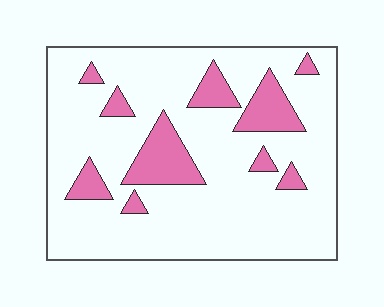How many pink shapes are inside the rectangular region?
10.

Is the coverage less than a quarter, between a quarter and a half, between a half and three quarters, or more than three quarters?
Less than a quarter.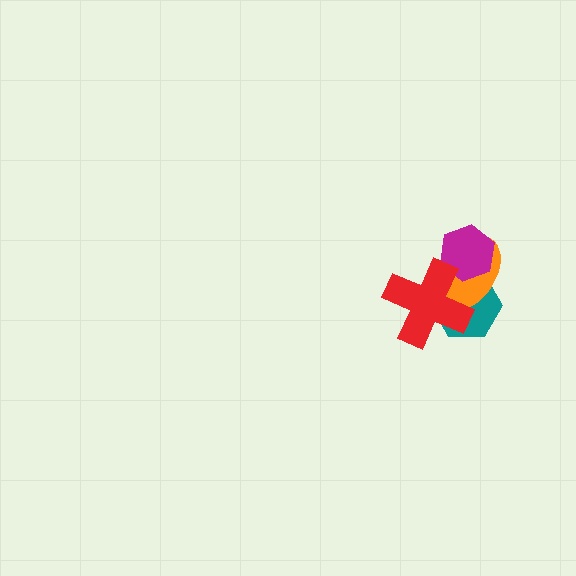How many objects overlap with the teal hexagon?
3 objects overlap with the teal hexagon.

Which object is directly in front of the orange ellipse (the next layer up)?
The magenta hexagon is directly in front of the orange ellipse.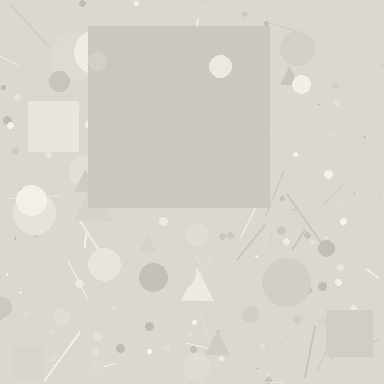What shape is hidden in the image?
A square is hidden in the image.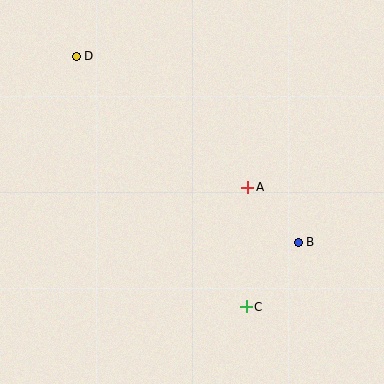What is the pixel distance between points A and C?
The distance between A and C is 119 pixels.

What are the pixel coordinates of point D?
Point D is at (76, 56).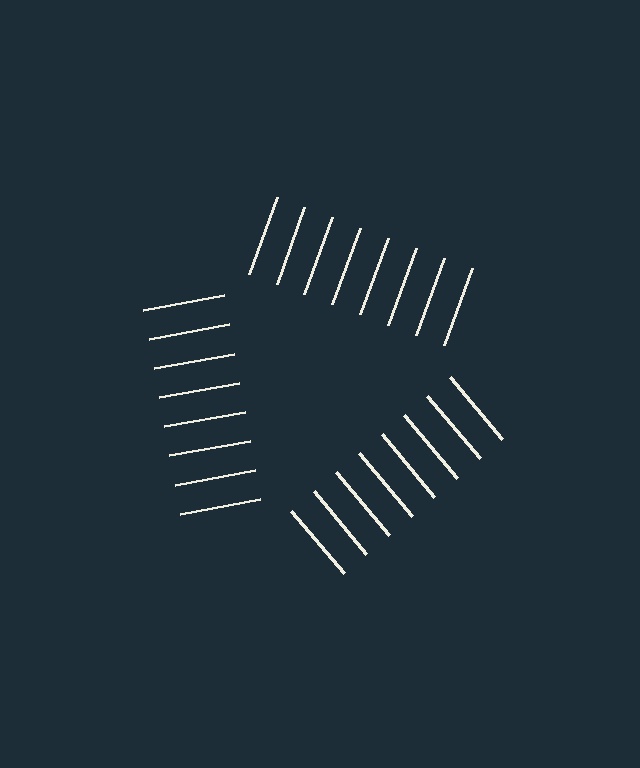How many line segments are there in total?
24 — 8 along each of the 3 edges.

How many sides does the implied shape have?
3 sides — the line-ends trace a triangle.